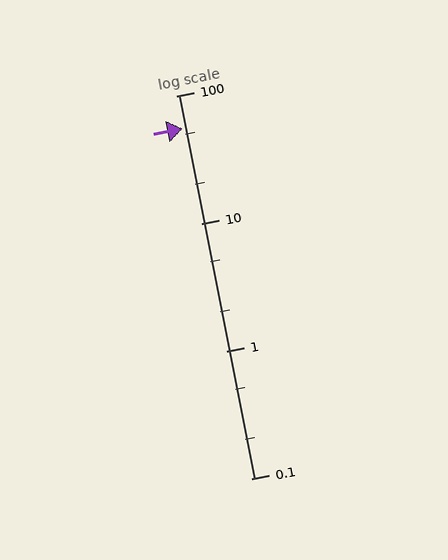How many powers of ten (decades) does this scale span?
The scale spans 3 decades, from 0.1 to 100.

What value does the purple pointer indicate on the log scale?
The pointer indicates approximately 55.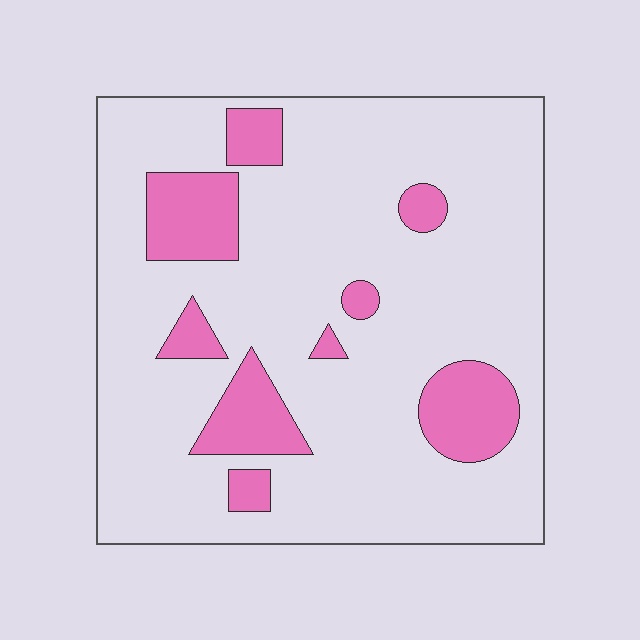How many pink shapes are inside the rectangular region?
9.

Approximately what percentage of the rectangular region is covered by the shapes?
Approximately 15%.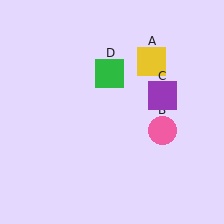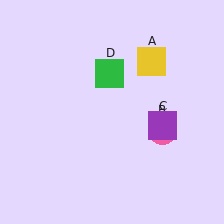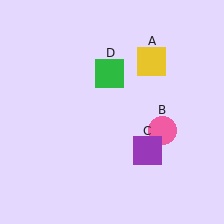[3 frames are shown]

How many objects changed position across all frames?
1 object changed position: purple square (object C).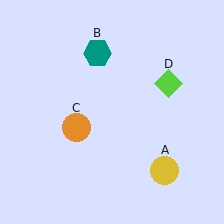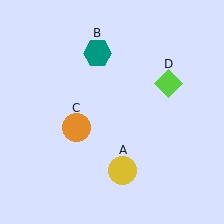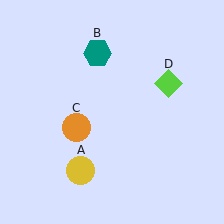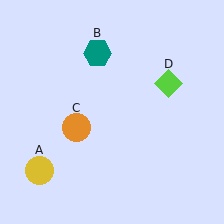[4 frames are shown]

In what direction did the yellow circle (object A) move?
The yellow circle (object A) moved left.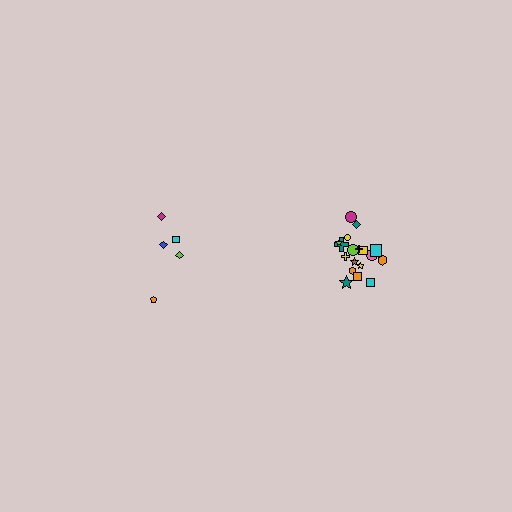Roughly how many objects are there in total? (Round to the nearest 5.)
Roughly 25 objects in total.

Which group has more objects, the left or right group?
The right group.